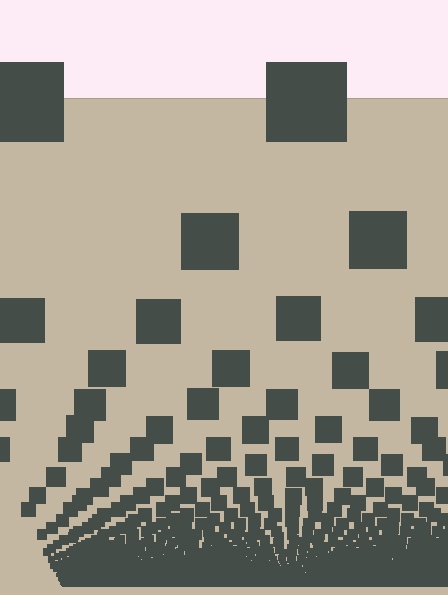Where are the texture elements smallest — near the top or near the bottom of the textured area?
Near the bottom.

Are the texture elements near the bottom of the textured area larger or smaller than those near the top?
Smaller. The gradient is inverted — elements near the bottom are smaller and denser.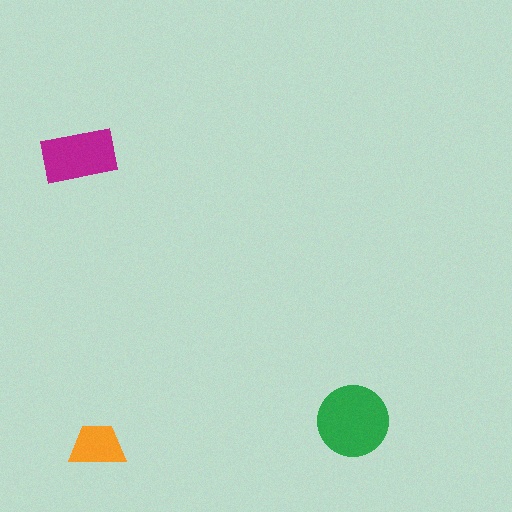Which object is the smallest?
The orange trapezoid.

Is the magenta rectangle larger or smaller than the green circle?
Smaller.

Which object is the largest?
The green circle.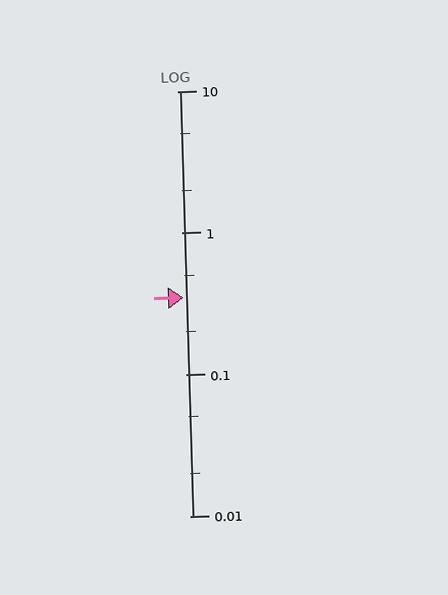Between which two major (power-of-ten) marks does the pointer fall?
The pointer is between 0.1 and 1.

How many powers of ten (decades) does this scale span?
The scale spans 3 decades, from 0.01 to 10.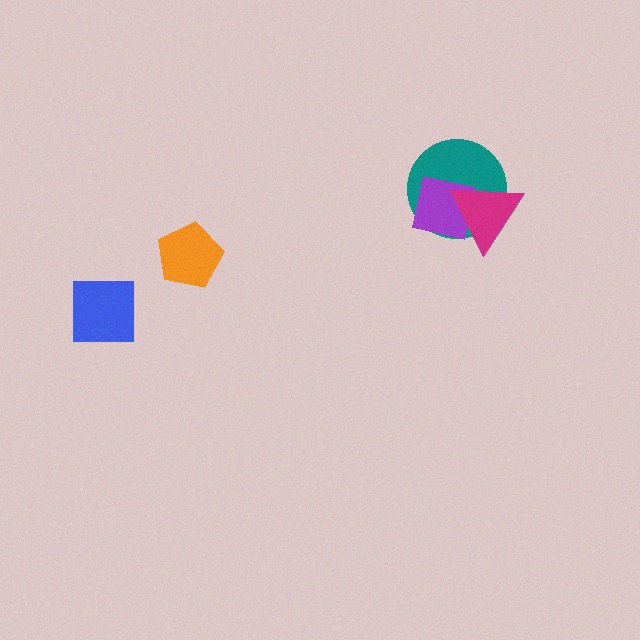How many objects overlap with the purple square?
2 objects overlap with the purple square.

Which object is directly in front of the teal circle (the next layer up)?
The purple square is directly in front of the teal circle.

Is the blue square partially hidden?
No, no other shape covers it.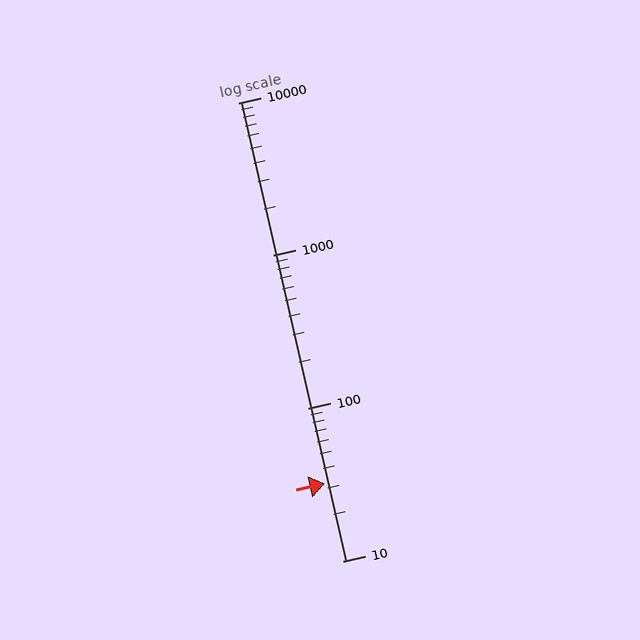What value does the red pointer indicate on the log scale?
The pointer indicates approximately 32.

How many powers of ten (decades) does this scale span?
The scale spans 3 decades, from 10 to 10000.